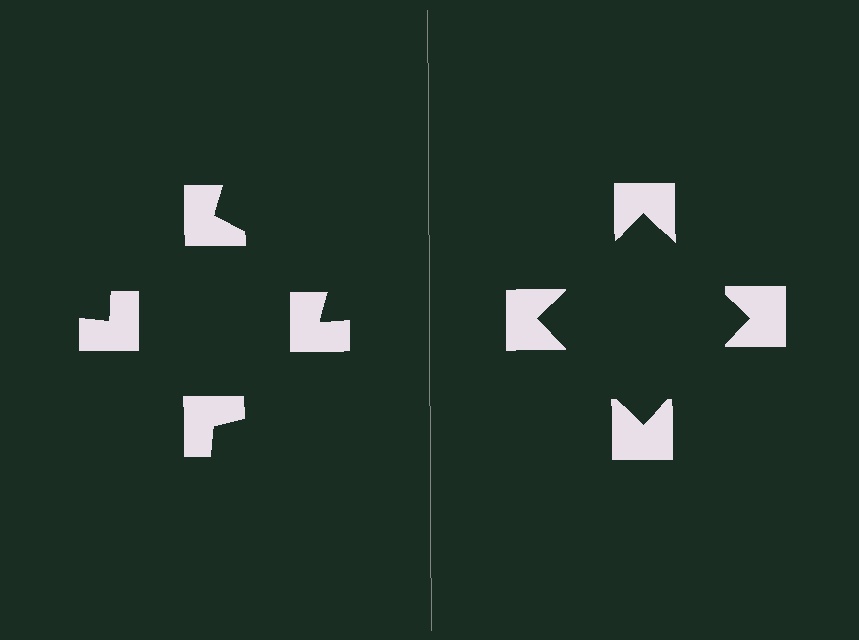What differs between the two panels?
The notched squares are positioned identically on both sides; only the wedge orientations differ. On the right they align to a square; on the left they are misaligned.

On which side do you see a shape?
An illusory square appears on the right side. On the left side the wedge cuts are rotated, so no coherent shape forms.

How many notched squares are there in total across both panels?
8 — 4 on each side.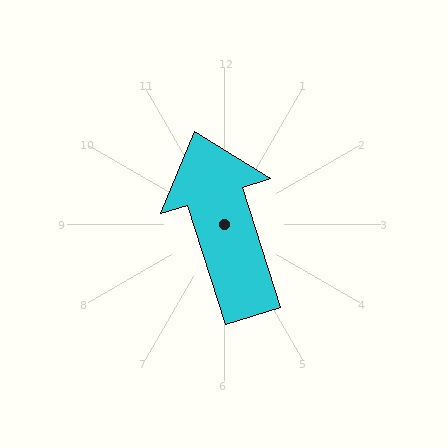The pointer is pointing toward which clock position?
Roughly 11 o'clock.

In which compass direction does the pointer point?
North.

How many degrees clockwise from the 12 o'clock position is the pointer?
Approximately 342 degrees.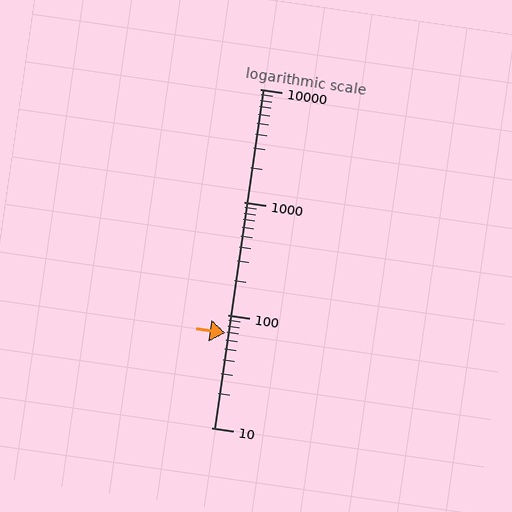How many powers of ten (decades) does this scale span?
The scale spans 3 decades, from 10 to 10000.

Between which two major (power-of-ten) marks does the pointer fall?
The pointer is between 10 and 100.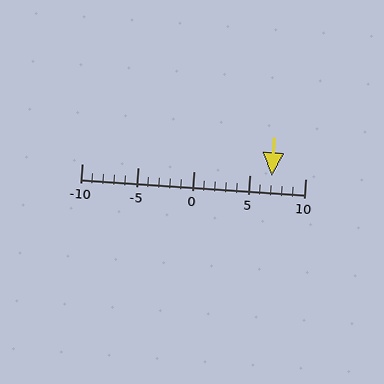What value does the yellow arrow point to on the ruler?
The yellow arrow points to approximately 7.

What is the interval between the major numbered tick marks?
The major tick marks are spaced 5 units apart.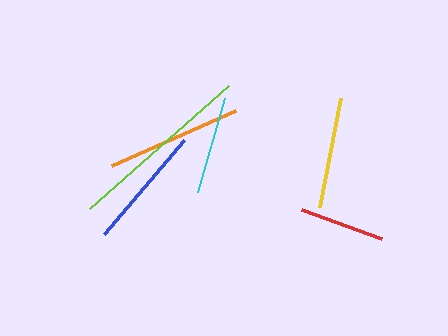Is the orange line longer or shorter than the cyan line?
The orange line is longer than the cyan line.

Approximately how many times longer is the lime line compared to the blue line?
The lime line is approximately 1.5 times the length of the blue line.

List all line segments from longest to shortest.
From longest to shortest: lime, orange, blue, yellow, cyan, red.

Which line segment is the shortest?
The red line is the shortest at approximately 86 pixels.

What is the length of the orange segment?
The orange segment is approximately 136 pixels long.